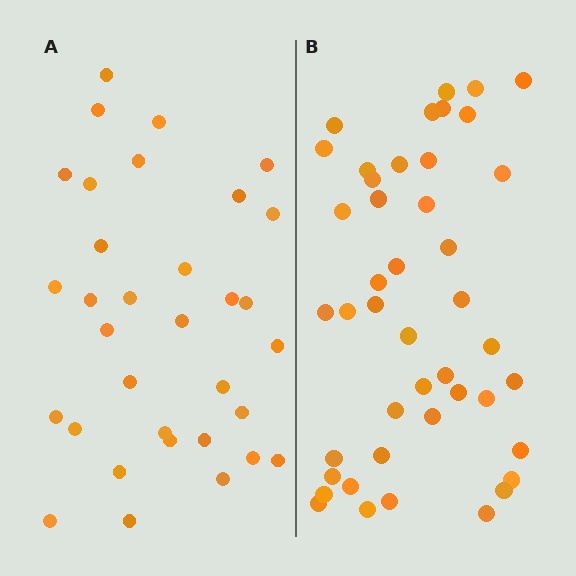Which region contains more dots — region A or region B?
Region B (the right region) has more dots.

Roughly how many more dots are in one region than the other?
Region B has roughly 12 or so more dots than region A.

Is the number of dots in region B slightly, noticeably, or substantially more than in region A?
Region B has noticeably more, but not dramatically so. The ratio is roughly 1.3 to 1.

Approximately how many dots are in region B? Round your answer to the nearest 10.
About 40 dots. (The exact count is 44, which rounds to 40.)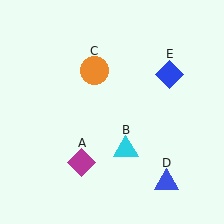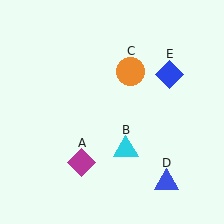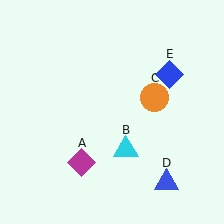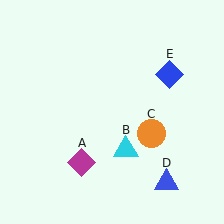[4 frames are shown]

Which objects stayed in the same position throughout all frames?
Magenta diamond (object A) and cyan triangle (object B) and blue triangle (object D) and blue diamond (object E) remained stationary.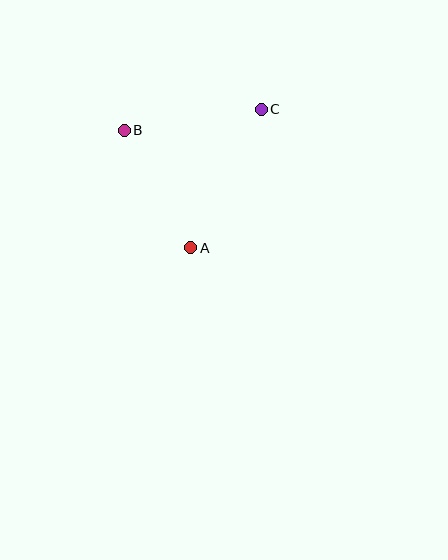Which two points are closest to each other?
Points A and B are closest to each other.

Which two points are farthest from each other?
Points A and C are farthest from each other.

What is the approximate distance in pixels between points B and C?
The distance between B and C is approximately 138 pixels.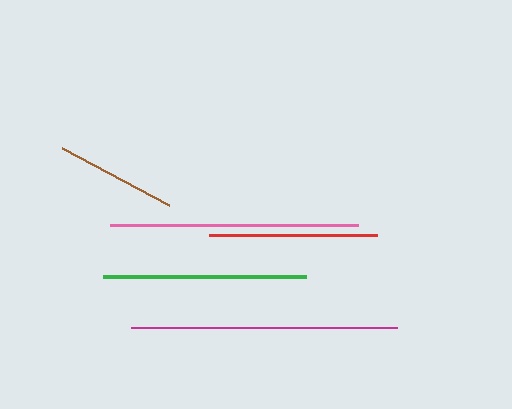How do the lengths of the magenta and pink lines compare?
The magenta and pink lines are approximately the same length.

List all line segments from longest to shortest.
From longest to shortest: magenta, pink, green, red, brown.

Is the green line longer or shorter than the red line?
The green line is longer than the red line.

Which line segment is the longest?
The magenta line is the longest at approximately 266 pixels.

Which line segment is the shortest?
The brown line is the shortest at approximately 121 pixels.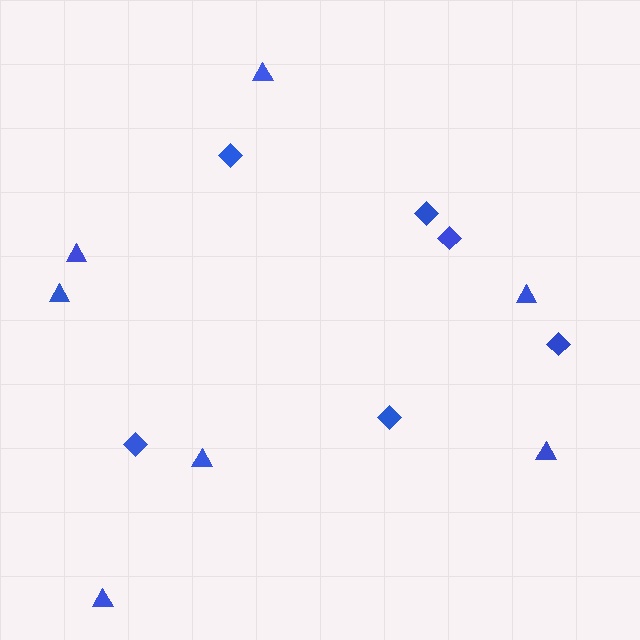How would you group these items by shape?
There are 2 groups: one group of triangles (7) and one group of diamonds (6).